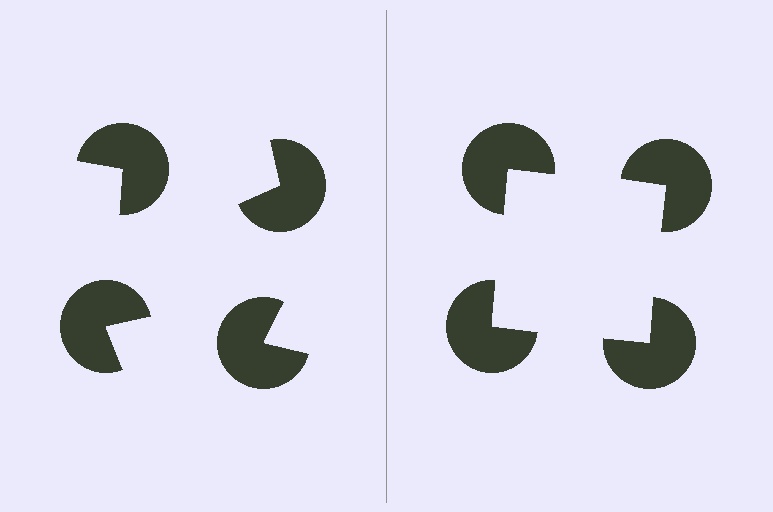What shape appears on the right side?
An illusory square.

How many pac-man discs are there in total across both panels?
8 — 4 on each side.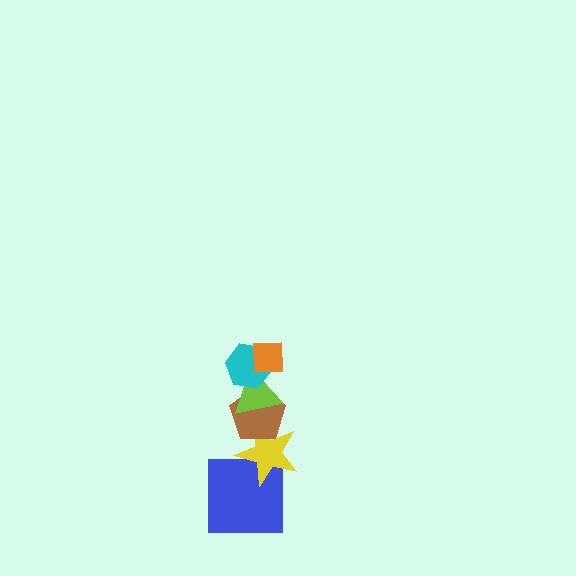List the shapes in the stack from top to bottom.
From top to bottom: the orange square, the cyan hexagon, the lime triangle, the brown pentagon, the yellow star, the blue square.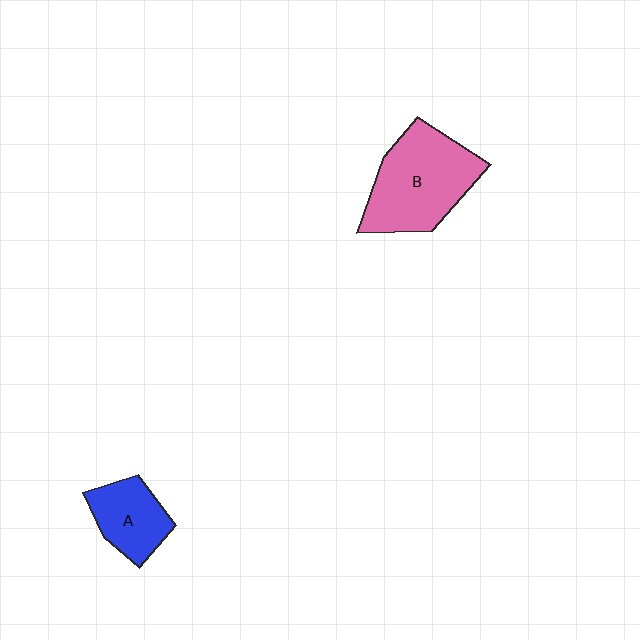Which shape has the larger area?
Shape B (pink).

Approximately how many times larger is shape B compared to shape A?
Approximately 1.8 times.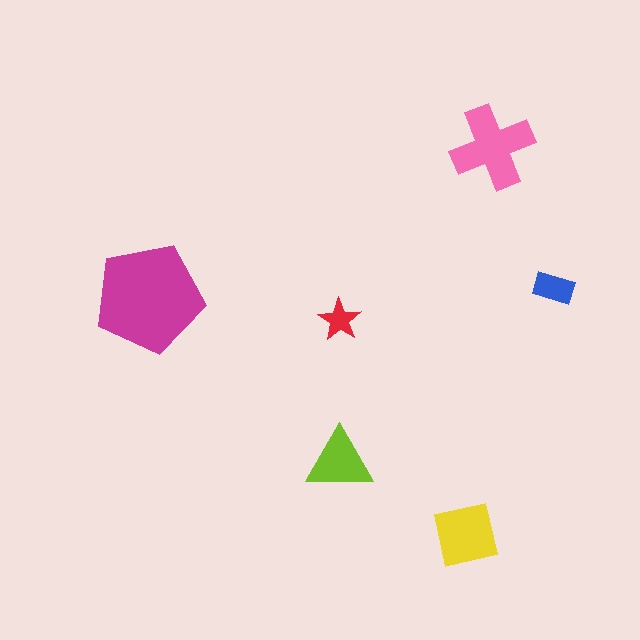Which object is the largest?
The magenta pentagon.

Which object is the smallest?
The red star.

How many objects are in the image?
There are 6 objects in the image.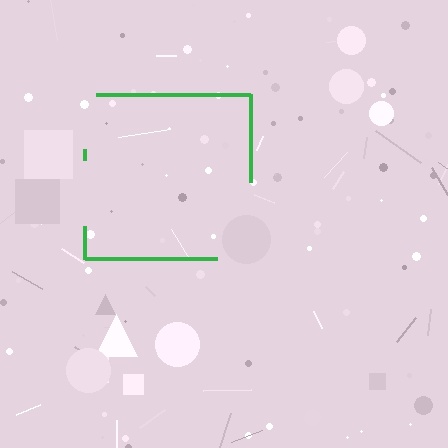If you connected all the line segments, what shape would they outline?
They would outline a square.